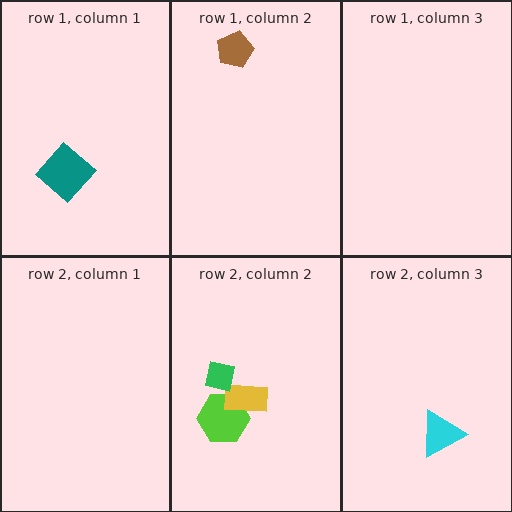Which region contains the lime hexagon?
The row 2, column 2 region.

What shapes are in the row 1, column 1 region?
The teal diamond.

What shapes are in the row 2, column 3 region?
The cyan triangle.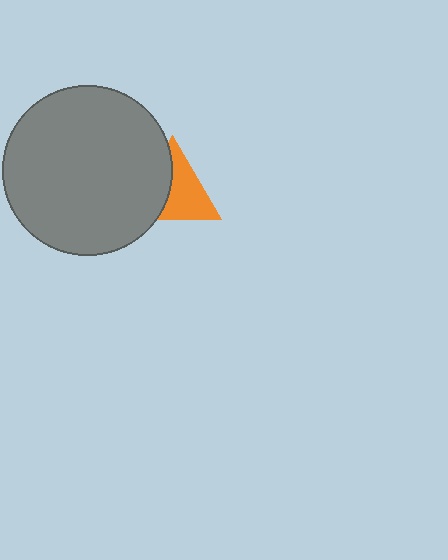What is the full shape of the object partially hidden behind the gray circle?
The partially hidden object is an orange triangle.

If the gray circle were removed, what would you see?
You would see the complete orange triangle.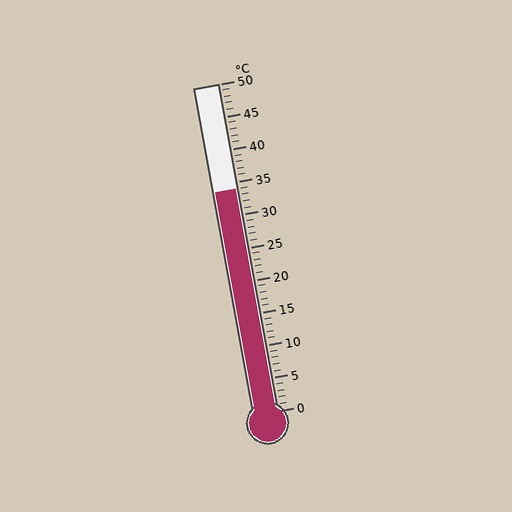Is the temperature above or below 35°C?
The temperature is below 35°C.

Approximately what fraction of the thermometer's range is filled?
The thermometer is filled to approximately 70% of its range.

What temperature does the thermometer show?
The thermometer shows approximately 34°C.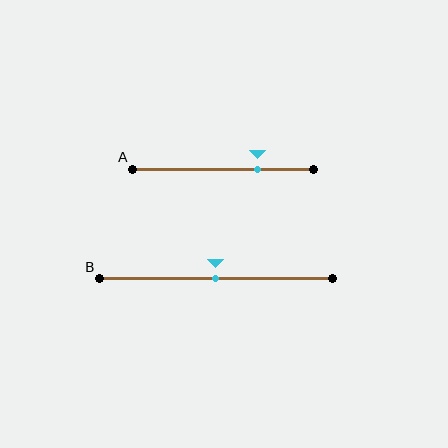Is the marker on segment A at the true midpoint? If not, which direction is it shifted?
No, the marker on segment A is shifted to the right by about 19% of the segment length.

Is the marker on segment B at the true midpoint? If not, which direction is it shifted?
Yes, the marker on segment B is at the true midpoint.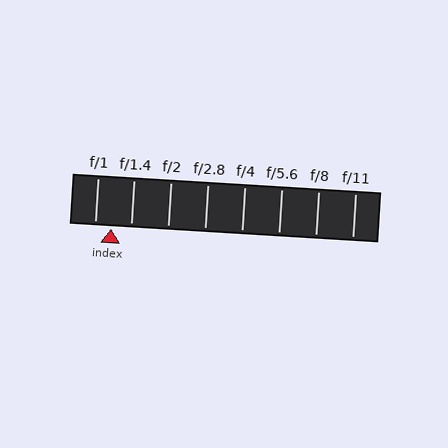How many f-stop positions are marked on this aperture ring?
There are 8 f-stop positions marked.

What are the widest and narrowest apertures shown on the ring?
The widest aperture shown is f/1 and the narrowest is f/11.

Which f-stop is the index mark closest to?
The index mark is closest to f/1.